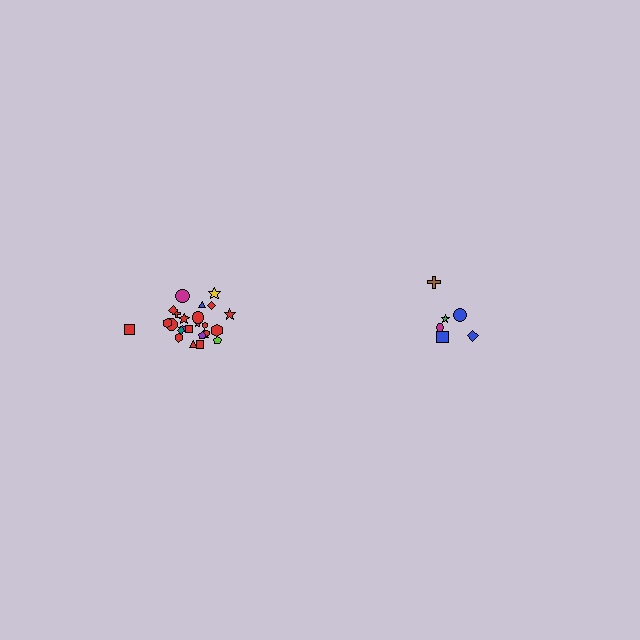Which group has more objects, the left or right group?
The left group.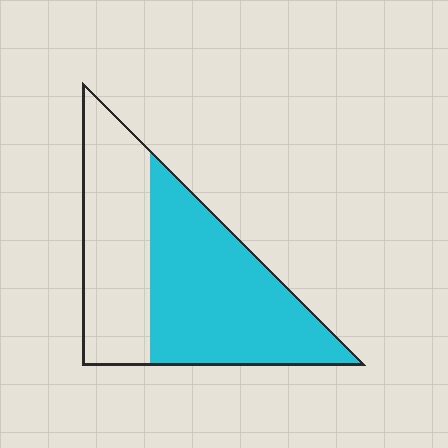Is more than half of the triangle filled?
Yes.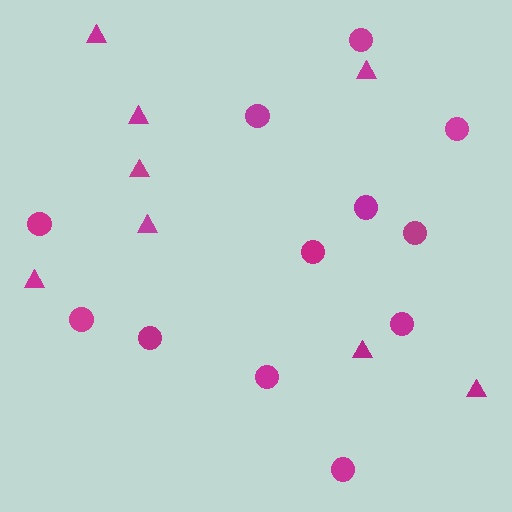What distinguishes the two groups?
There are 2 groups: one group of circles (12) and one group of triangles (8).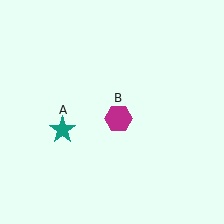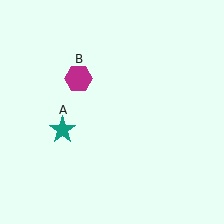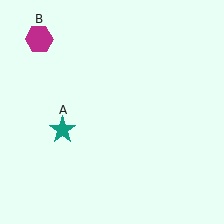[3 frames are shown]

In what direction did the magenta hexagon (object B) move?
The magenta hexagon (object B) moved up and to the left.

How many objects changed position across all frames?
1 object changed position: magenta hexagon (object B).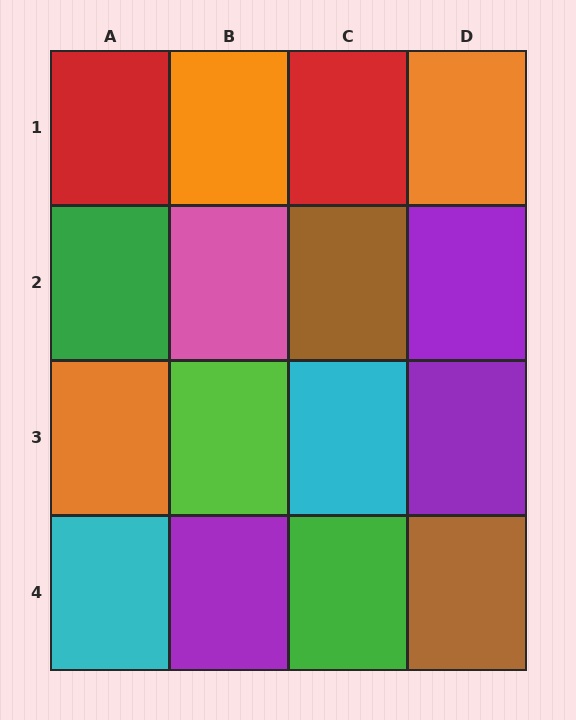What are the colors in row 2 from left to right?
Green, pink, brown, purple.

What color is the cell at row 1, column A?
Red.